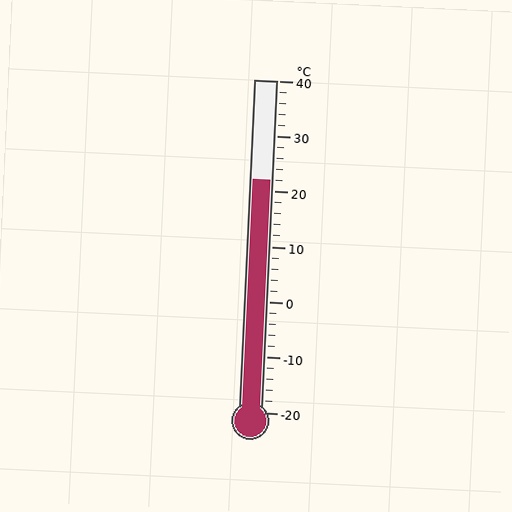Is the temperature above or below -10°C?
The temperature is above -10°C.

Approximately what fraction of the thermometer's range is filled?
The thermometer is filled to approximately 70% of its range.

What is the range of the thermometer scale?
The thermometer scale ranges from -20°C to 40°C.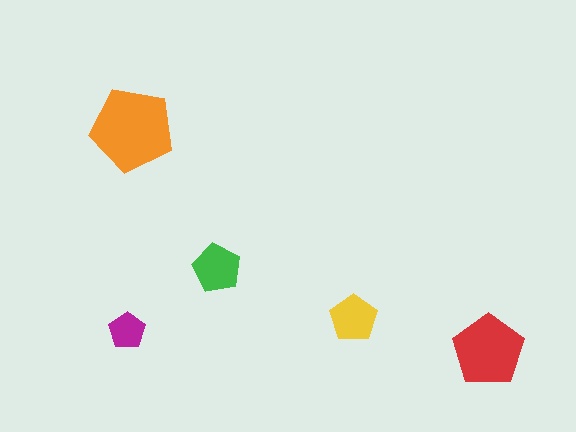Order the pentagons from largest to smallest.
the orange one, the red one, the green one, the yellow one, the magenta one.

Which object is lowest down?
The red pentagon is bottommost.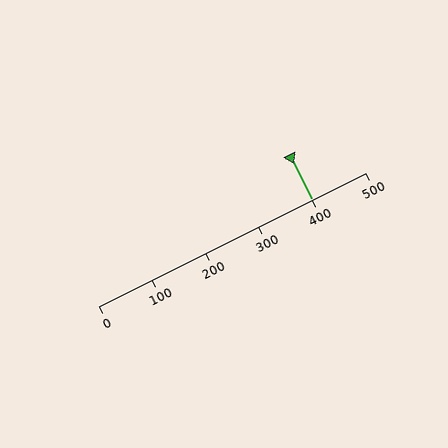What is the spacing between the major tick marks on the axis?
The major ticks are spaced 100 apart.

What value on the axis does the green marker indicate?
The marker indicates approximately 400.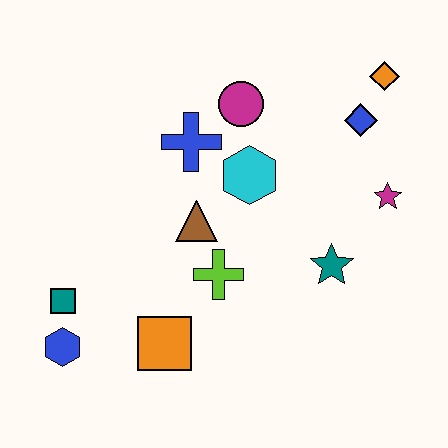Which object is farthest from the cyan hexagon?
The blue hexagon is farthest from the cyan hexagon.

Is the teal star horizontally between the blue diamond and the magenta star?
No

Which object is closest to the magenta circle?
The blue cross is closest to the magenta circle.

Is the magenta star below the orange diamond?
Yes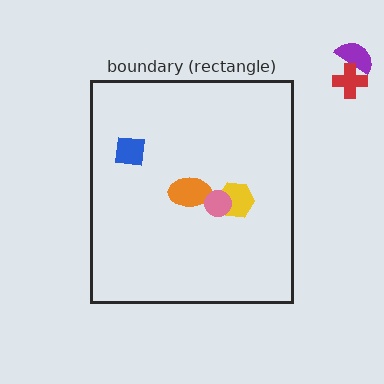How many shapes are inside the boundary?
4 inside, 2 outside.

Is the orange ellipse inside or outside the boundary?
Inside.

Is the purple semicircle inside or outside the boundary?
Outside.